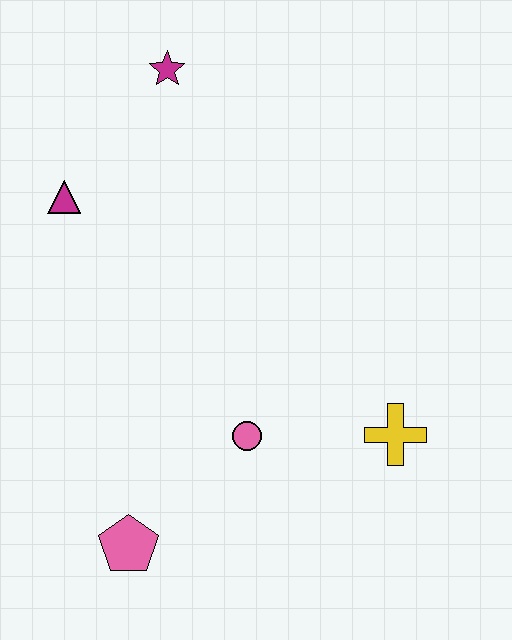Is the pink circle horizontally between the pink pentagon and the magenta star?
No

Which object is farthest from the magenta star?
The pink pentagon is farthest from the magenta star.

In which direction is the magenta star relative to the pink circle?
The magenta star is above the pink circle.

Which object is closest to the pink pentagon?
The pink circle is closest to the pink pentagon.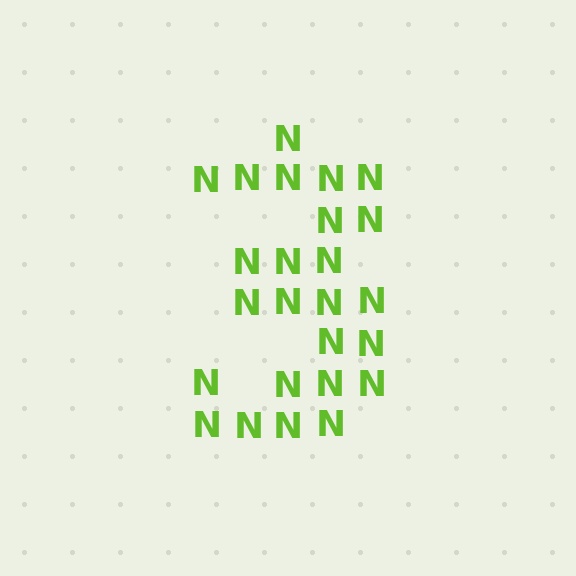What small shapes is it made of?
It is made of small letter N's.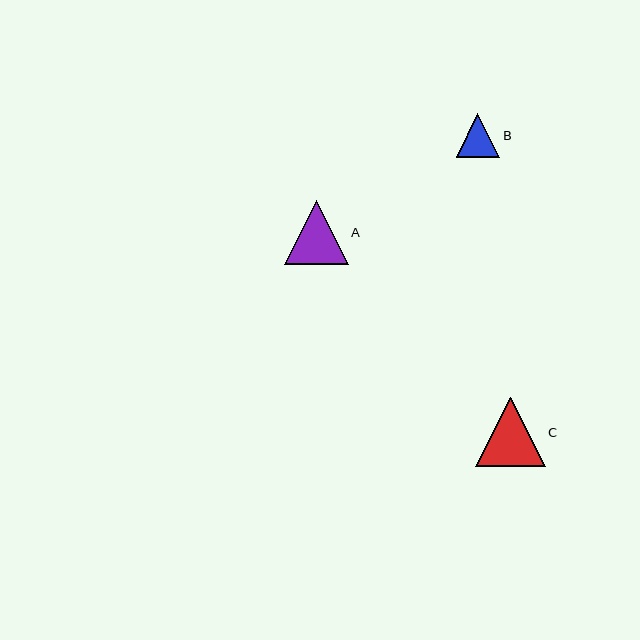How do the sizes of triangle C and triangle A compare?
Triangle C and triangle A are approximately the same size.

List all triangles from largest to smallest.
From largest to smallest: C, A, B.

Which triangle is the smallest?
Triangle B is the smallest with a size of approximately 44 pixels.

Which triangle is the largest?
Triangle C is the largest with a size of approximately 70 pixels.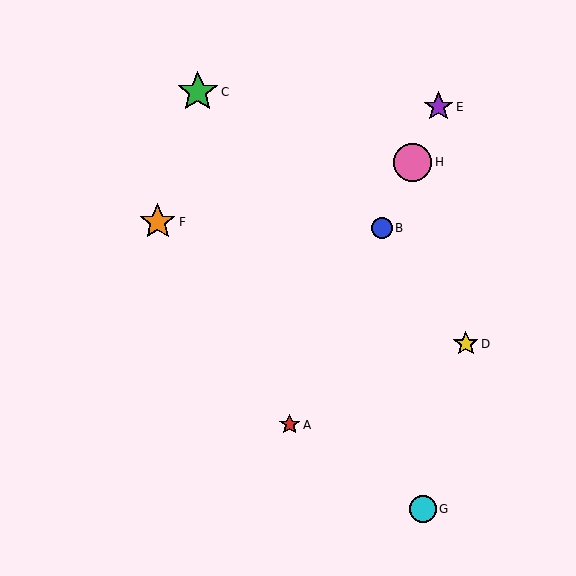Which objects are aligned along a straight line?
Objects A, B, E, H are aligned along a straight line.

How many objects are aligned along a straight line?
4 objects (A, B, E, H) are aligned along a straight line.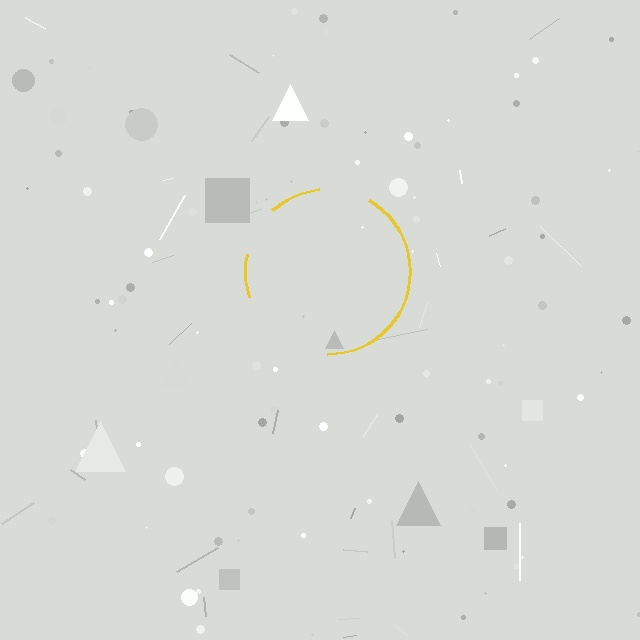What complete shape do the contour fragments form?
The contour fragments form a circle.